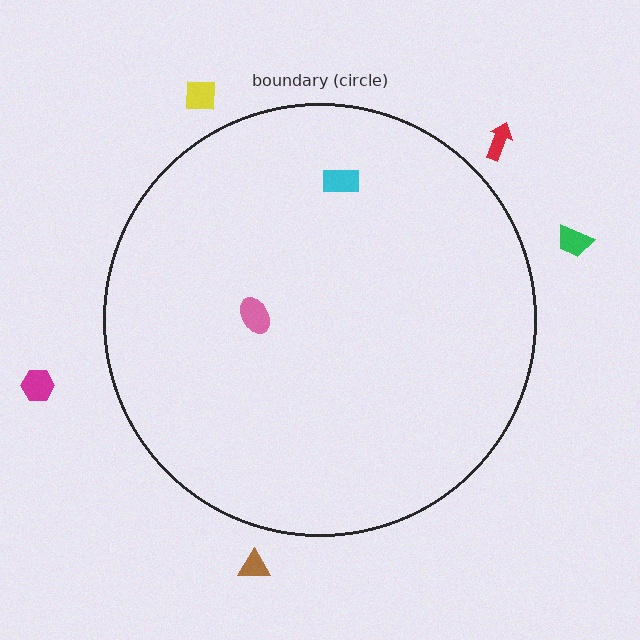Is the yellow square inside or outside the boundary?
Outside.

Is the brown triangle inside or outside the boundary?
Outside.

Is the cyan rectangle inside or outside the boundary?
Inside.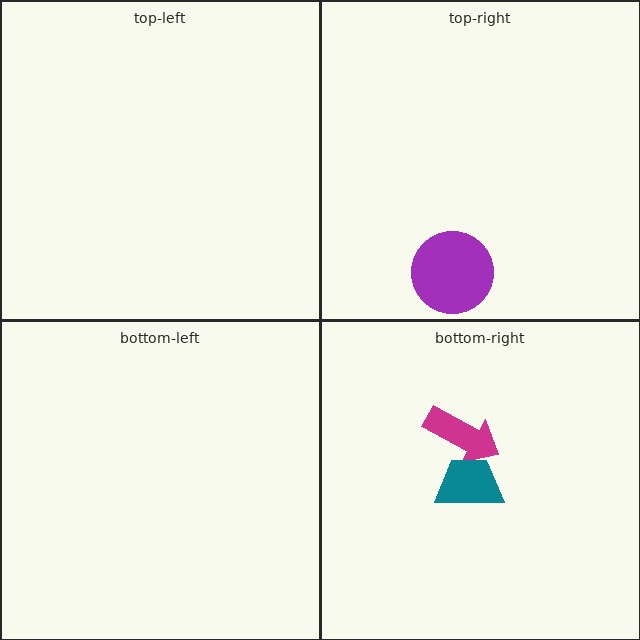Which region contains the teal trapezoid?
The bottom-right region.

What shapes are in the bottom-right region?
The magenta arrow, the teal trapezoid.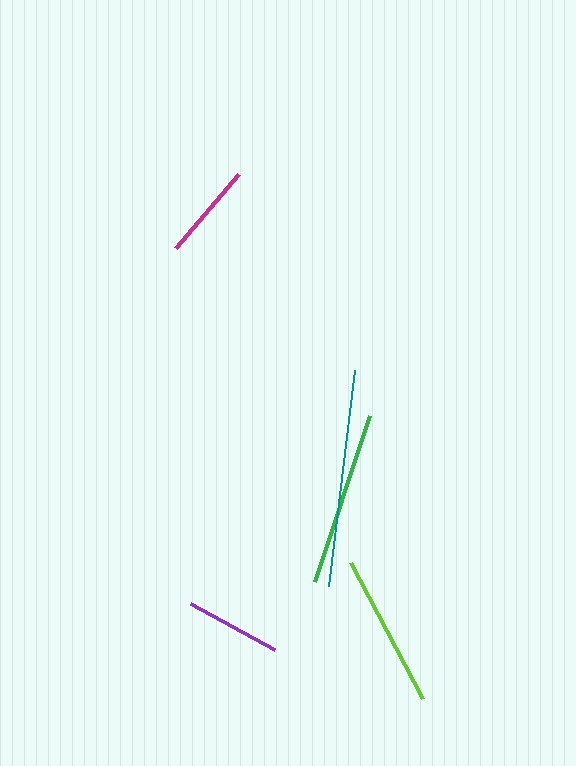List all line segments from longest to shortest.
From longest to shortest: teal, green, lime, magenta, purple.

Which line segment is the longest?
The teal line is the longest at approximately 217 pixels.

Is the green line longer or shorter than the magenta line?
The green line is longer than the magenta line.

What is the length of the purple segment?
The purple segment is approximately 95 pixels long.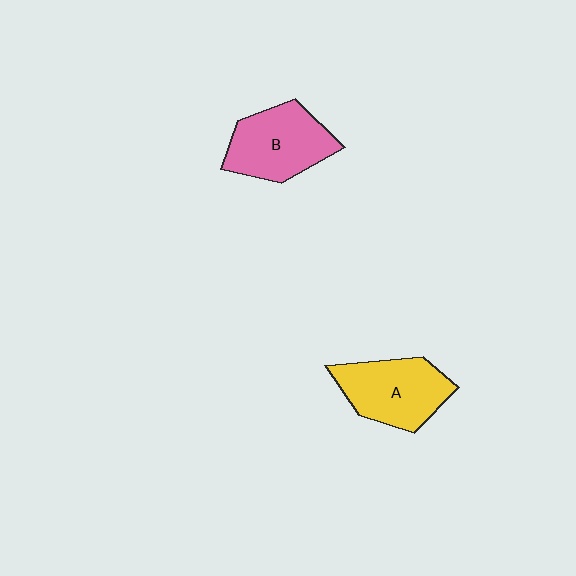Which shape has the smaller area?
Shape B (pink).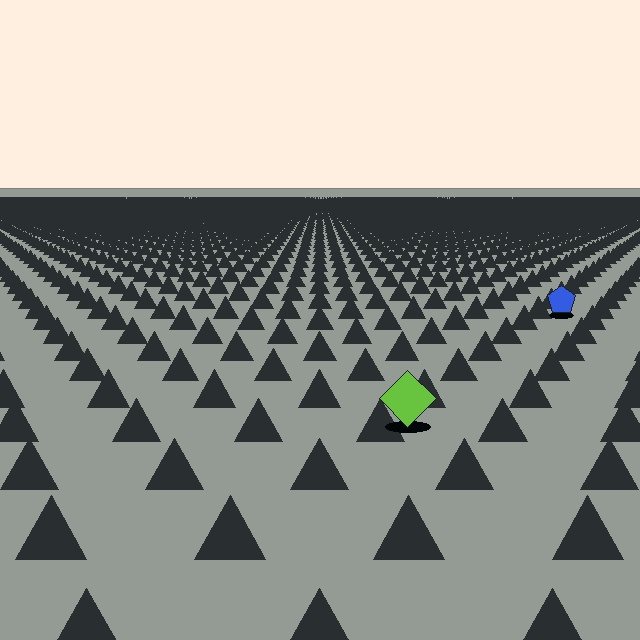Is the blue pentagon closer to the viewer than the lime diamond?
No. The lime diamond is closer — you can tell from the texture gradient: the ground texture is coarser near it.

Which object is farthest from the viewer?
The blue pentagon is farthest from the viewer. It appears smaller and the ground texture around it is denser.